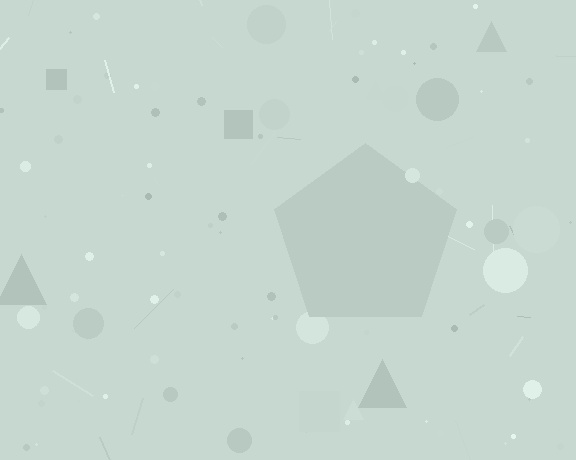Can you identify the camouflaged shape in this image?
The camouflaged shape is a pentagon.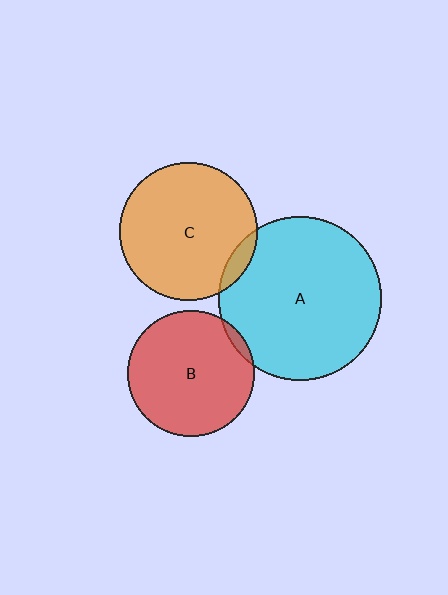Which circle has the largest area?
Circle A (cyan).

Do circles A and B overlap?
Yes.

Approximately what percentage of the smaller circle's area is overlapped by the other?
Approximately 5%.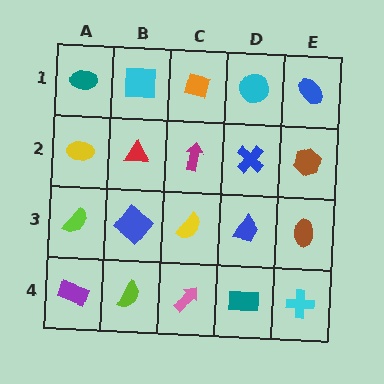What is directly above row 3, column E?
A brown hexagon.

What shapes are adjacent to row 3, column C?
A magenta arrow (row 2, column C), a pink arrow (row 4, column C), a blue diamond (row 3, column B), a blue trapezoid (row 3, column D).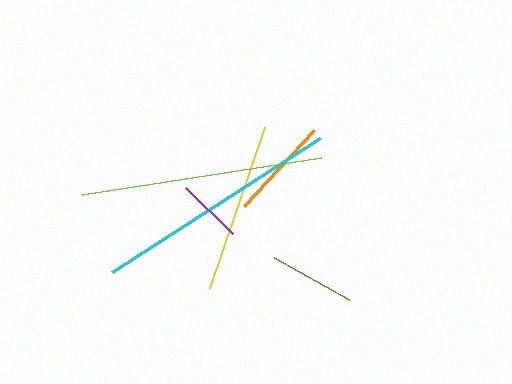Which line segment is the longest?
The cyan line is the longest at approximately 247 pixels.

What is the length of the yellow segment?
The yellow segment is approximately 170 pixels long.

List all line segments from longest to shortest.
From longest to shortest: cyan, lime, yellow, orange, brown, purple.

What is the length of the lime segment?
The lime segment is approximately 241 pixels long.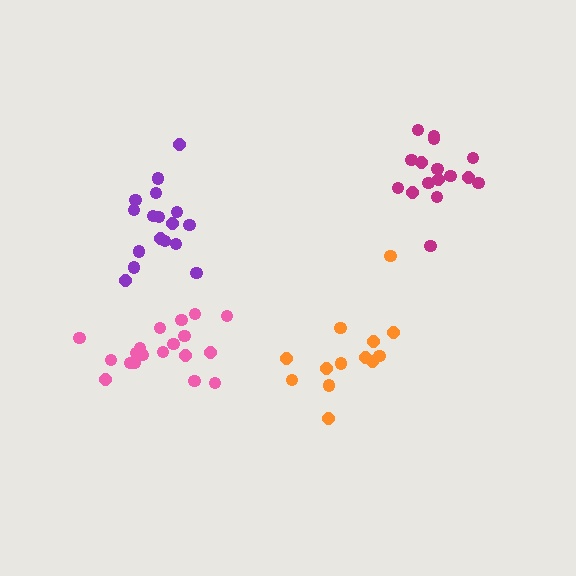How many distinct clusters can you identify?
There are 4 distinct clusters.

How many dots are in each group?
Group 1: 13 dots, Group 2: 16 dots, Group 3: 19 dots, Group 4: 17 dots (65 total).